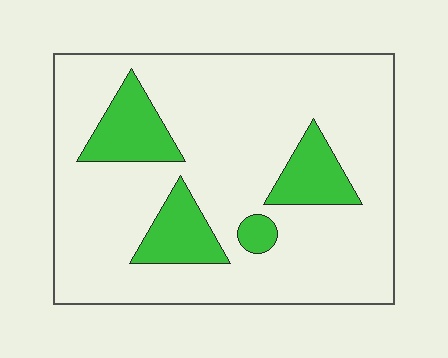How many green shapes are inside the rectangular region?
4.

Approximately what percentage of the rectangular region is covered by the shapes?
Approximately 20%.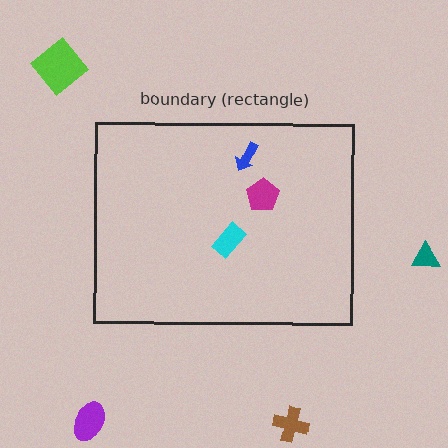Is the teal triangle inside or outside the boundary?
Outside.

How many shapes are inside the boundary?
3 inside, 4 outside.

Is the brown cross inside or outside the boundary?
Outside.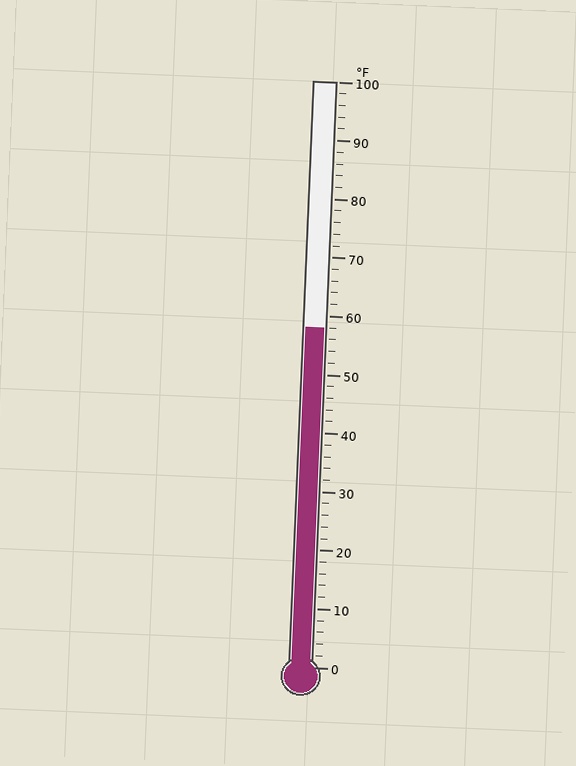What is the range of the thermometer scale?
The thermometer scale ranges from 0°F to 100°F.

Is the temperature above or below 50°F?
The temperature is above 50°F.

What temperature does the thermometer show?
The thermometer shows approximately 58°F.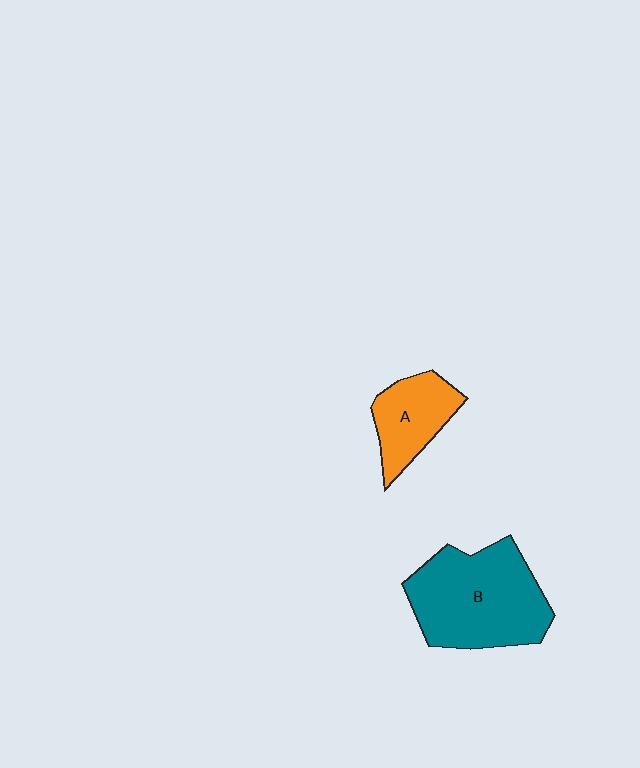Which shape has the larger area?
Shape B (teal).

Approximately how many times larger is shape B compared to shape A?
Approximately 2.0 times.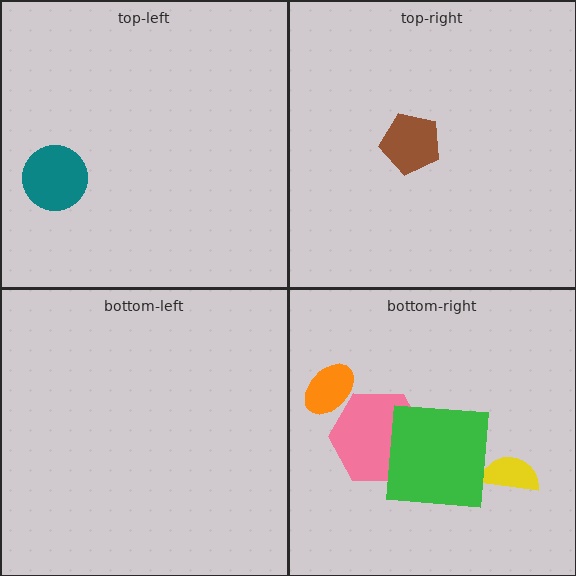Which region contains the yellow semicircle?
The bottom-right region.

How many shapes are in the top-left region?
1.